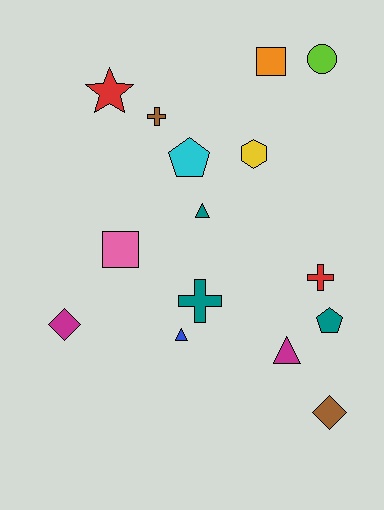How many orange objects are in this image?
There is 1 orange object.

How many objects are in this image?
There are 15 objects.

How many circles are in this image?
There is 1 circle.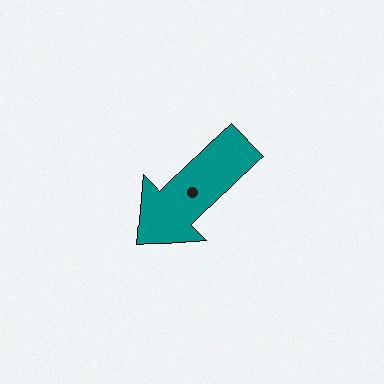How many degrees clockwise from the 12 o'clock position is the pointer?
Approximately 226 degrees.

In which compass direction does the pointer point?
Southwest.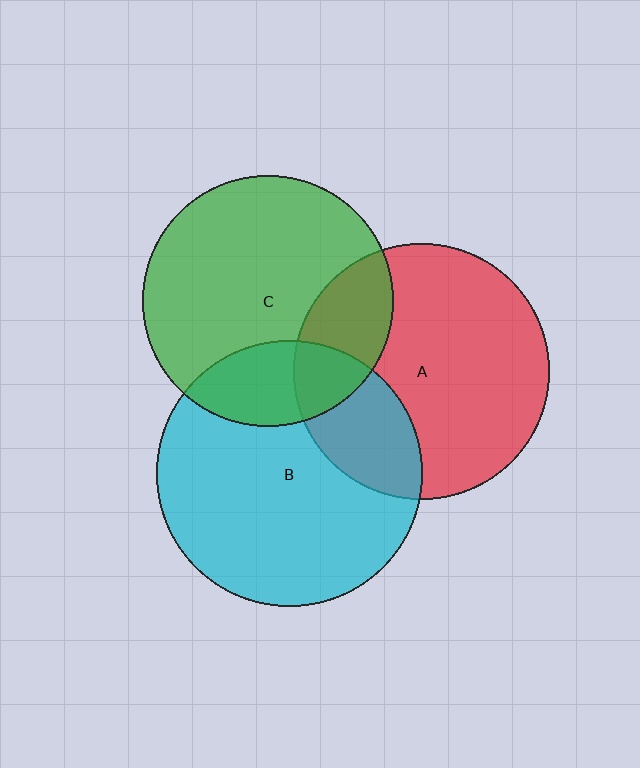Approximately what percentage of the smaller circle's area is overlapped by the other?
Approximately 25%.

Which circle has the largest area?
Circle B (cyan).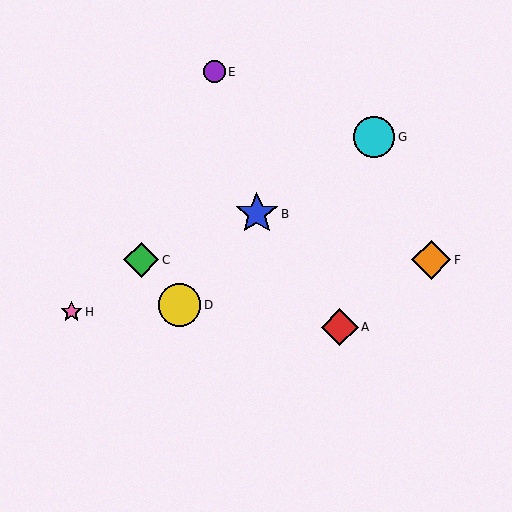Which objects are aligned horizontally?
Objects C, F are aligned horizontally.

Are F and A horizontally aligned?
No, F is at y≈260 and A is at y≈327.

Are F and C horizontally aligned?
Yes, both are at y≈260.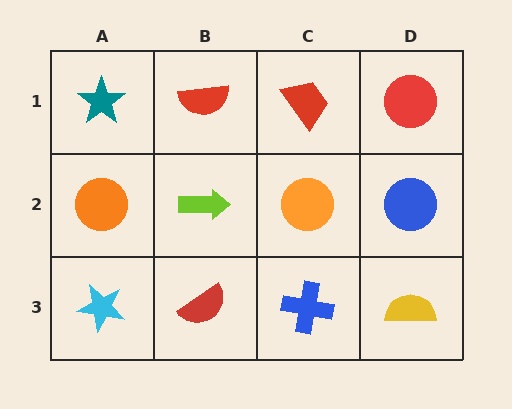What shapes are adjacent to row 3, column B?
A lime arrow (row 2, column B), a cyan star (row 3, column A), a blue cross (row 3, column C).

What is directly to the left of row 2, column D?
An orange circle.